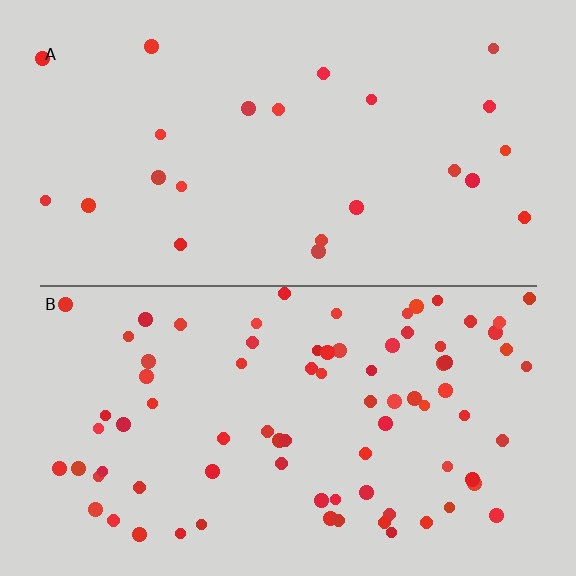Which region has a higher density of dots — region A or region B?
B (the bottom).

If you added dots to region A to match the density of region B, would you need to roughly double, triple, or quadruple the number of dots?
Approximately triple.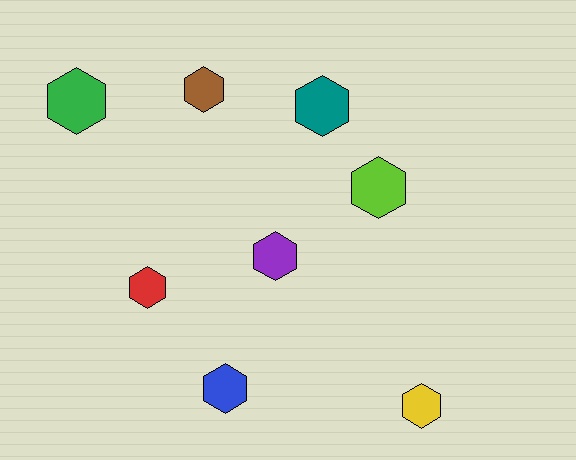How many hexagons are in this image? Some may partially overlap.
There are 8 hexagons.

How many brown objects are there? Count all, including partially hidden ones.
There is 1 brown object.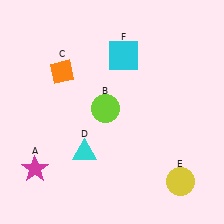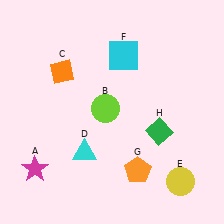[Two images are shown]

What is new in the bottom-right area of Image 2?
An orange pentagon (G) was added in the bottom-right area of Image 2.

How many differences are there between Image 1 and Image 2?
There are 2 differences between the two images.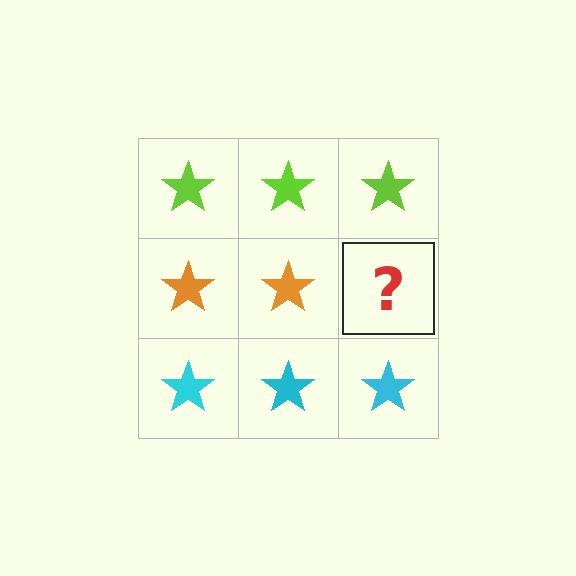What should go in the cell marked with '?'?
The missing cell should contain an orange star.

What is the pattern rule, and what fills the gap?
The rule is that each row has a consistent color. The gap should be filled with an orange star.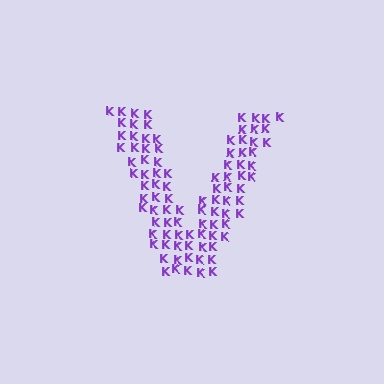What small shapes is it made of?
It is made of small letter K's.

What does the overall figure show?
The overall figure shows the letter V.